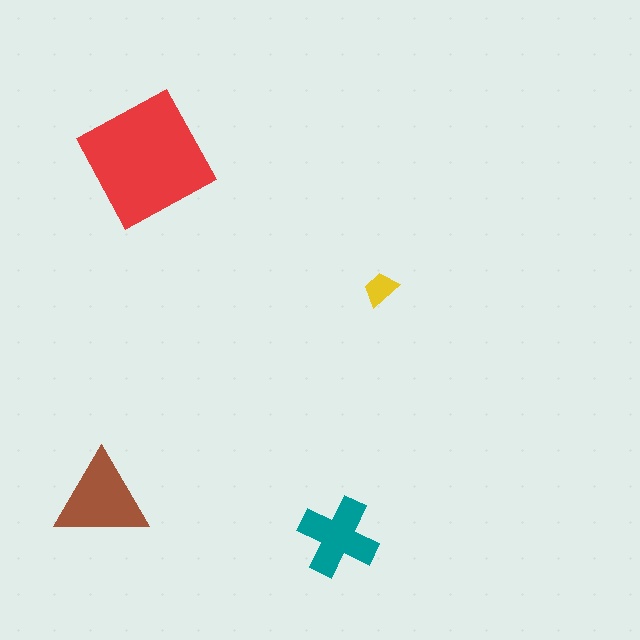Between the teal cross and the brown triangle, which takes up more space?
The brown triangle.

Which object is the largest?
The red square.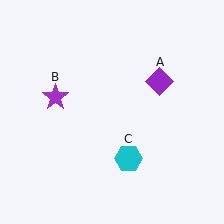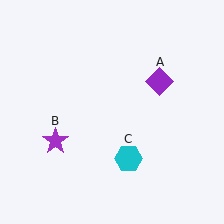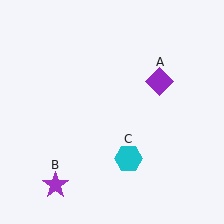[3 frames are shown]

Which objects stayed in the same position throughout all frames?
Purple diamond (object A) and cyan hexagon (object C) remained stationary.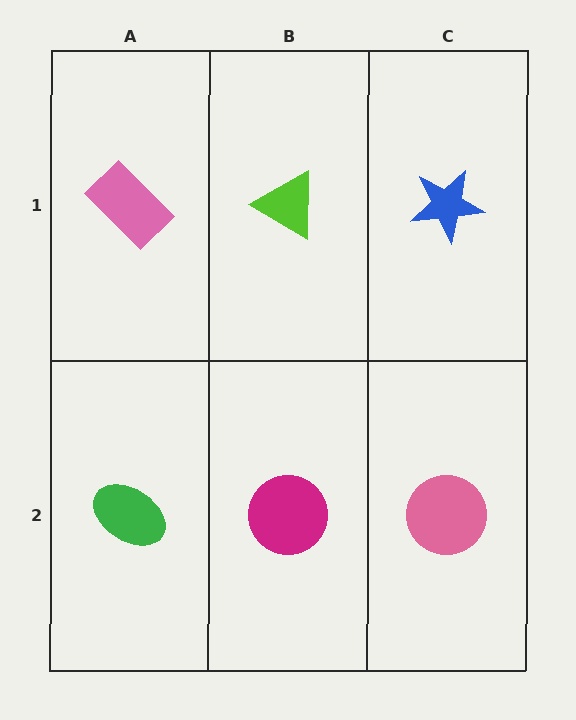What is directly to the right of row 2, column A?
A magenta circle.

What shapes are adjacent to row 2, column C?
A blue star (row 1, column C), a magenta circle (row 2, column B).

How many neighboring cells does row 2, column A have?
2.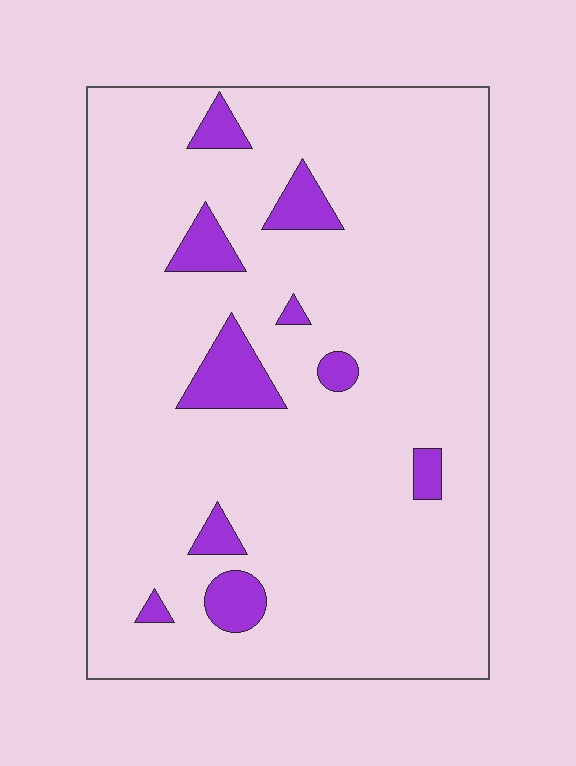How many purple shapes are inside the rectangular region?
10.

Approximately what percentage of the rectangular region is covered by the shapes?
Approximately 10%.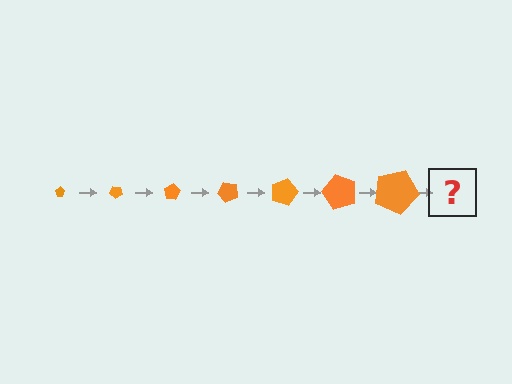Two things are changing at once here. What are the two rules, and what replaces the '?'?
The two rules are that the pentagon grows larger each step and it rotates 40 degrees each step. The '?' should be a pentagon, larger than the previous one and rotated 280 degrees from the start.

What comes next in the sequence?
The next element should be a pentagon, larger than the previous one and rotated 280 degrees from the start.